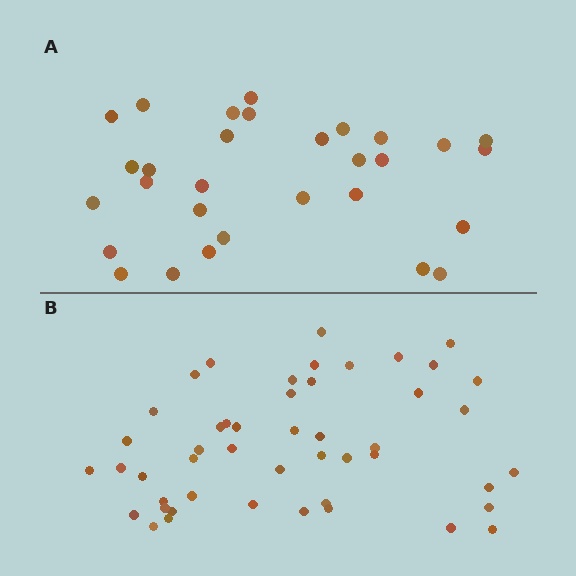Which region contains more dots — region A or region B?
Region B (the bottom region) has more dots.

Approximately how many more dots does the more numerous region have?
Region B has approximately 20 more dots than region A.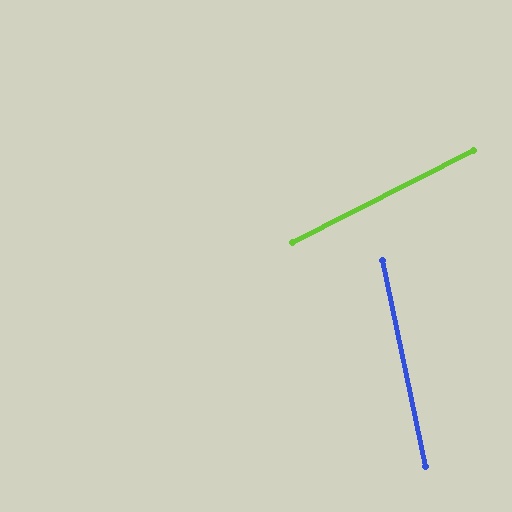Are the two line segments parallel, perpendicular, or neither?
Neither parallel nor perpendicular — they differ by about 75°.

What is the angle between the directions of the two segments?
Approximately 75 degrees.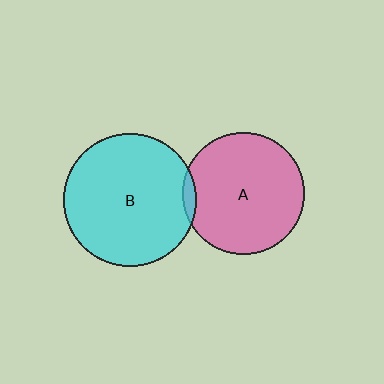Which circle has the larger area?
Circle B (cyan).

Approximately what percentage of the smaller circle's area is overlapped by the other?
Approximately 5%.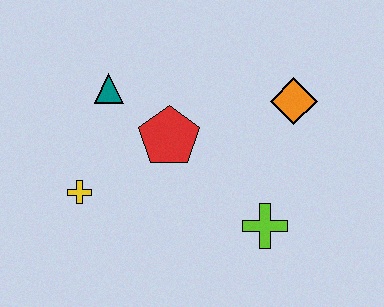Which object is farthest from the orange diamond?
The yellow cross is farthest from the orange diamond.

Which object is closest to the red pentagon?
The teal triangle is closest to the red pentagon.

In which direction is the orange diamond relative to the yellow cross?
The orange diamond is to the right of the yellow cross.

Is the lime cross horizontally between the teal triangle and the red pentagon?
No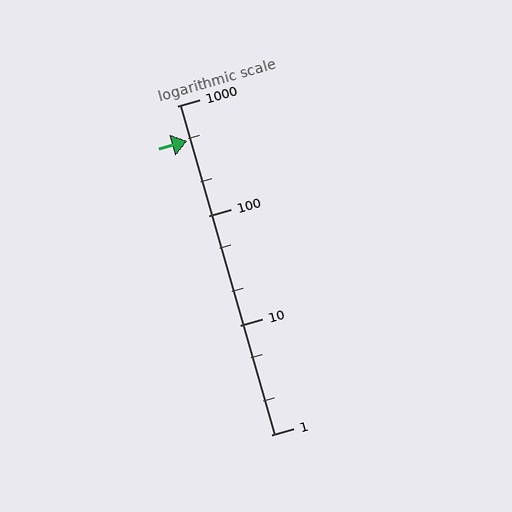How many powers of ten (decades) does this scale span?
The scale spans 3 decades, from 1 to 1000.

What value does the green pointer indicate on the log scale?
The pointer indicates approximately 480.